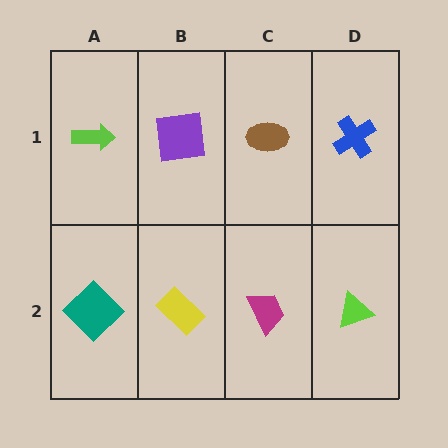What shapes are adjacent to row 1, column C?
A magenta trapezoid (row 2, column C), a purple square (row 1, column B), a blue cross (row 1, column D).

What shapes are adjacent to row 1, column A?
A teal diamond (row 2, column A), a purple square (row 1, column B).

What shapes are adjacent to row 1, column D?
A lime triangle (row 2, column D), a brown ellipse (row 1, column C).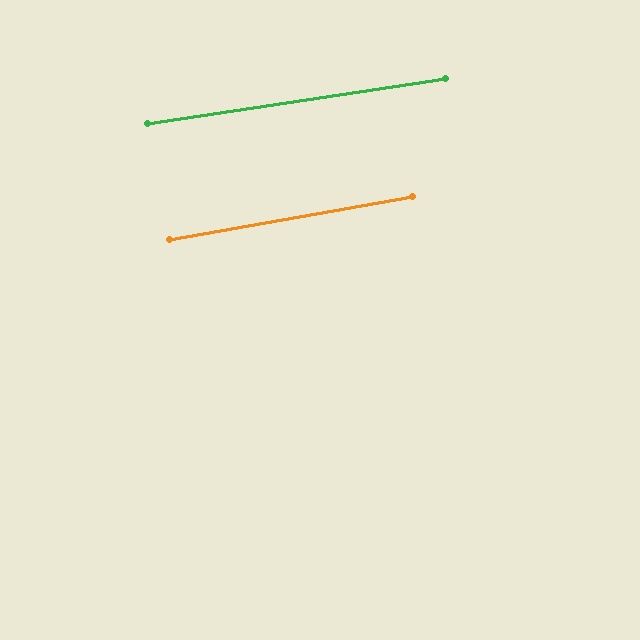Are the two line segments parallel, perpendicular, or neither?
Parallel — their directions differ by only 1.7°.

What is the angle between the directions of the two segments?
Approximately 2 degrees.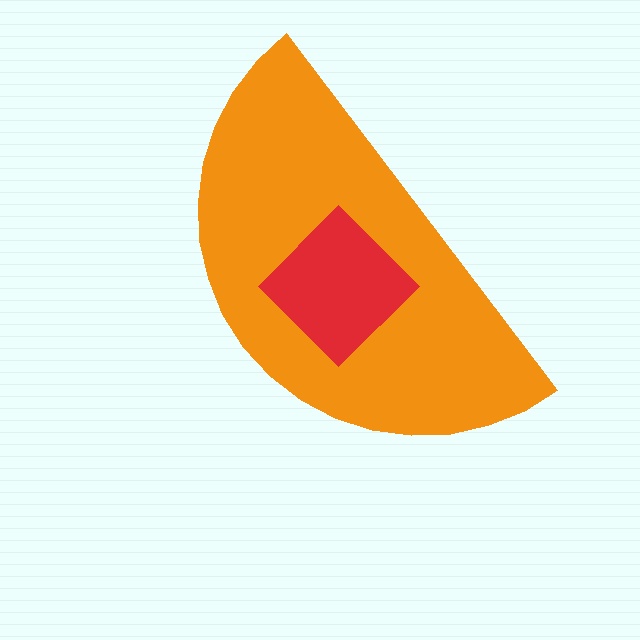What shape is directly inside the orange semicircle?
The red diamond.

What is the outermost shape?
The orange semicircle.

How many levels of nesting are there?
2.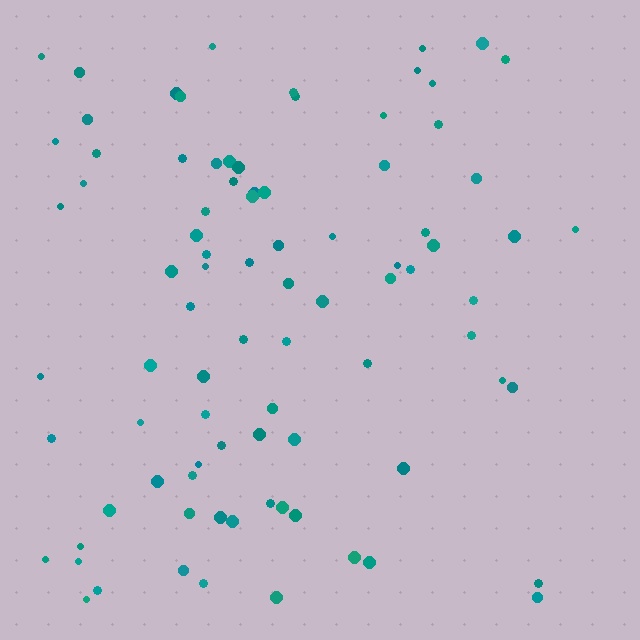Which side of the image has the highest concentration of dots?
The left.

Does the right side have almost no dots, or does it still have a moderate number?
Still a moderate number, just noticeably fewer than the left.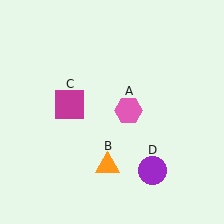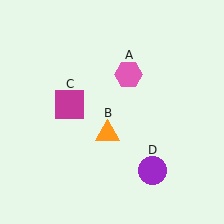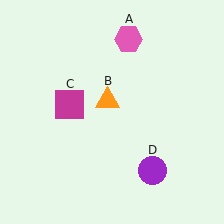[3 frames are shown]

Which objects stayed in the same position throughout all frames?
Magenta square (object C) and purple circle (object D) remained stationary.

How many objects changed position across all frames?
2 objects changed position: pink hexagon (object A), orange triangle (object B).